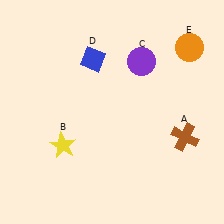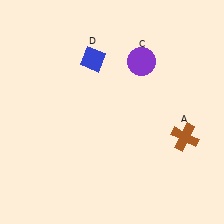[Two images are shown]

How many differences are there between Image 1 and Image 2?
There are 2 differences between the two images.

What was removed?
The yellow star (B), the orange circle (E) were removed in Image 2.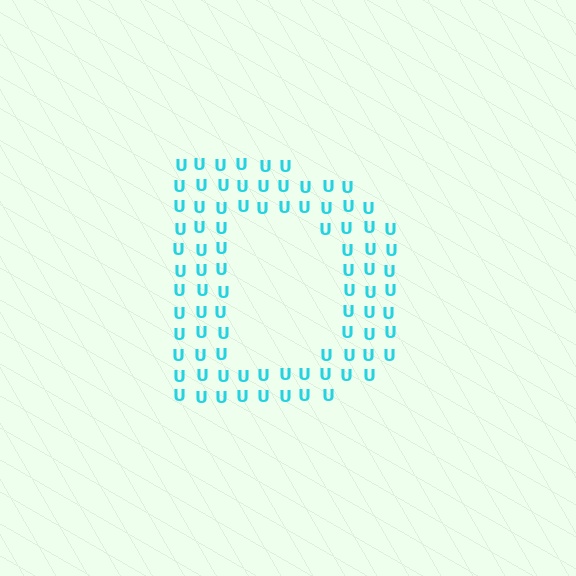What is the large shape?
The large shape is the letter D.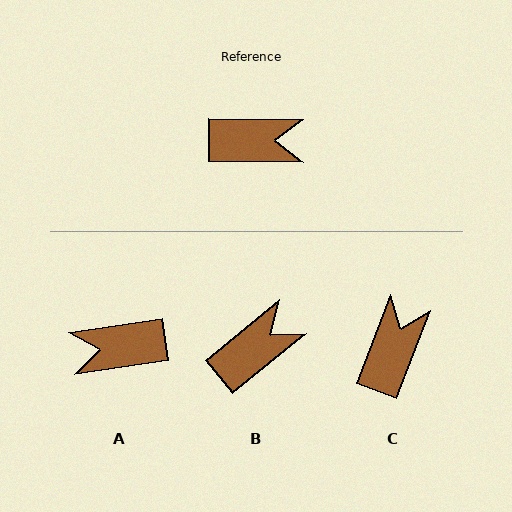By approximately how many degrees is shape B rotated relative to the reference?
Approximately 40 degrees counter-clockwise.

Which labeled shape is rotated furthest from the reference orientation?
A, about 171 degrees away.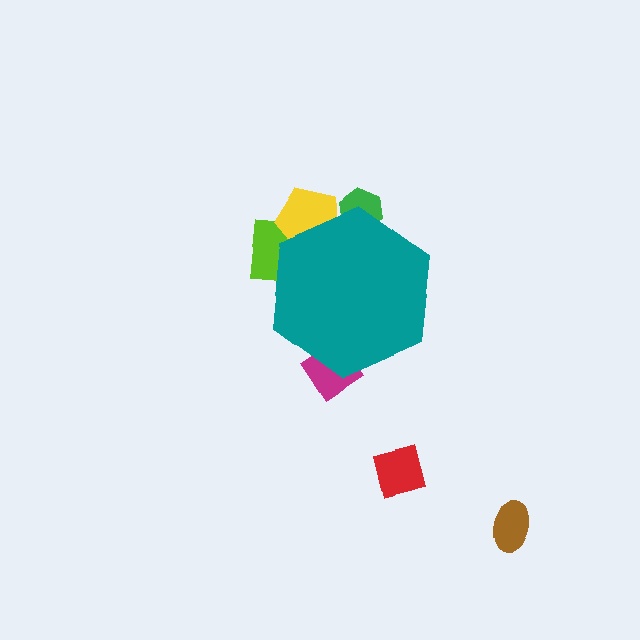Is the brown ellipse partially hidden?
No, the brown ellipse is fully visible.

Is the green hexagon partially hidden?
Yes, the green hexagon is partially hidden behind the teal hexagon.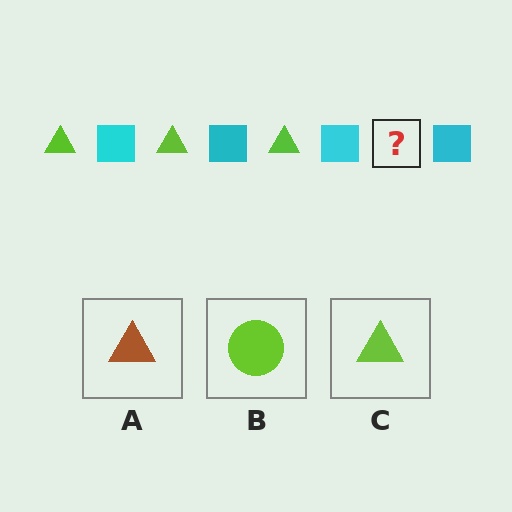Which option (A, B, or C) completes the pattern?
C.